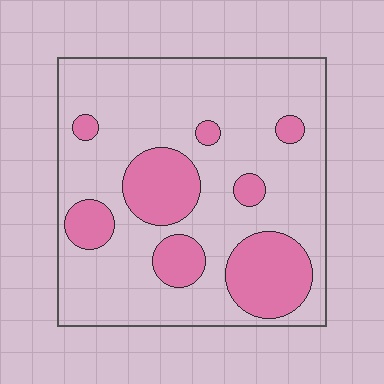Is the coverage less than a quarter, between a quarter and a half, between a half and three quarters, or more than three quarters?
Less than a quarter.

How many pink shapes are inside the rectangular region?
8.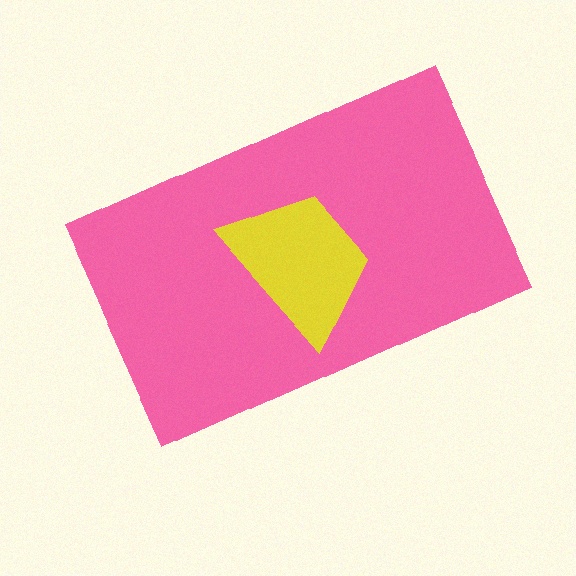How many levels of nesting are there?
2.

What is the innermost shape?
The yellow trapezoid.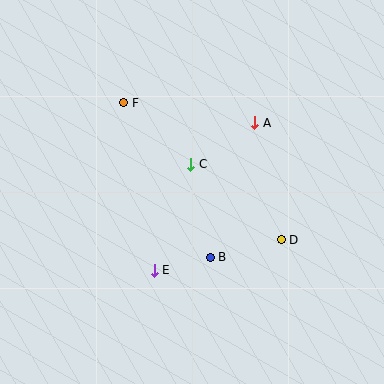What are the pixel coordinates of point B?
Point B is at (210, 257).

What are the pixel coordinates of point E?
Point E is at (154, 270).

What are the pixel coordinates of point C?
Point C is at (191, 164).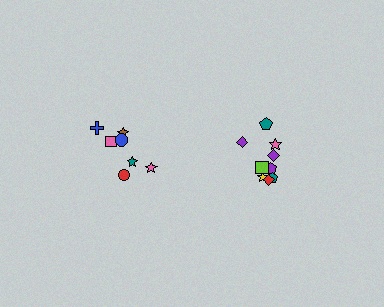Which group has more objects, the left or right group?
The right group.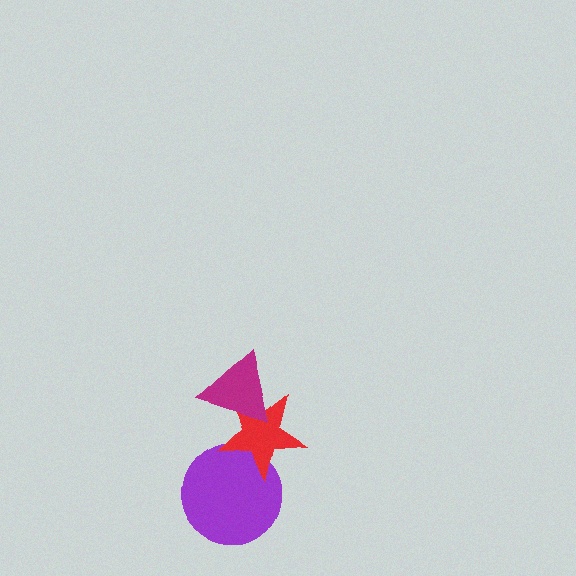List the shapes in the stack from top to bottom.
From top to bottom: the magenta triangle, the red star, the purple circle.